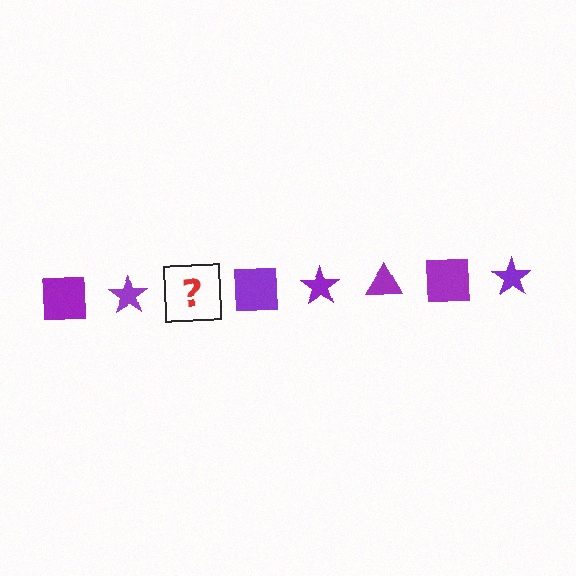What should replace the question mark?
The question mark should be replaced with a purple triangle.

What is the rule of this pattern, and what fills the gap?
The rule is that the pattern cycles through square, star, triangle shapes in purple. The gap should be filled with a purple triangle.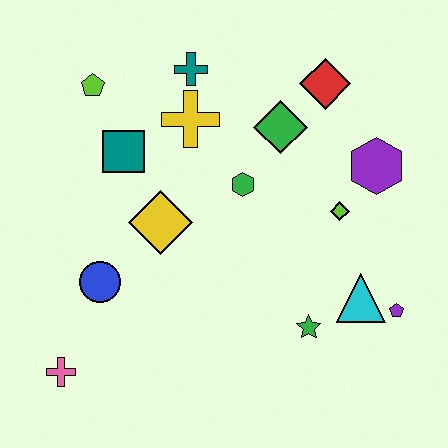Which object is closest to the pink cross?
The blue circle is closest to the pink cross.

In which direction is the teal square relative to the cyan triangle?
The teal square is to the left of the cyan triangle.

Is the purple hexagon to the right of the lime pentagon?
Yes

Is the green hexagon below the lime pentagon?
Yes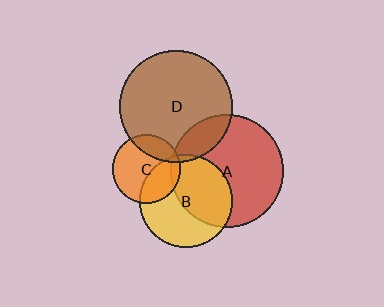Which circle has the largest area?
Circle A (red).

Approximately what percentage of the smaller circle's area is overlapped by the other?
Approximately 15%.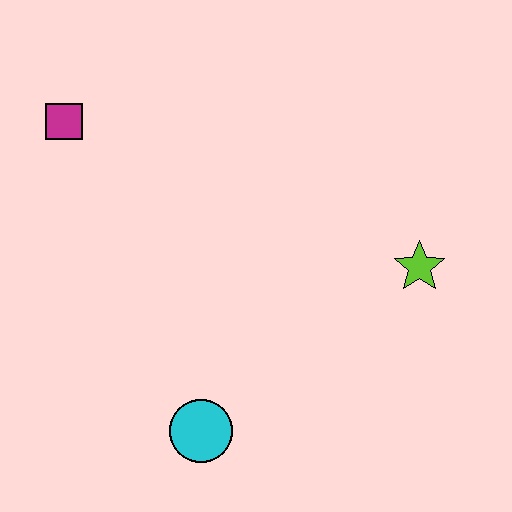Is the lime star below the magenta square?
Yes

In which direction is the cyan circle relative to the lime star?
The cyan circle is to the left of the lime star.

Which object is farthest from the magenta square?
The lime star is farthest from the magenta square.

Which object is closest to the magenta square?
The cyan circle is closest to the magenta square.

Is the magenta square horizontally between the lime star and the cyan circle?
No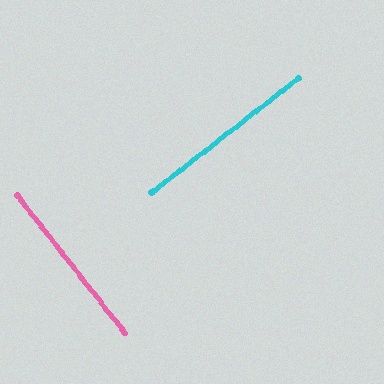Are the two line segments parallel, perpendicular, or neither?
Perpendicular — they meet at approximately 90°.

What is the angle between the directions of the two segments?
Approximately 90 degrees.